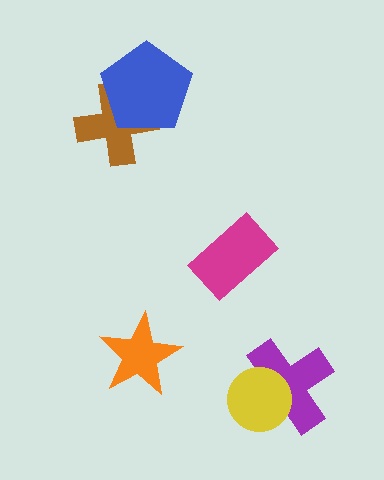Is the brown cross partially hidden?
Yes, it is partially covered by another shape.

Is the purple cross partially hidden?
Yes, it is partially covered by another shape.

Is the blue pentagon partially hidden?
No, no other shape covers it.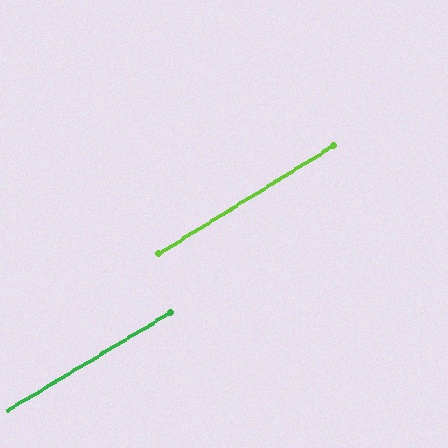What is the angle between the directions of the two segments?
Approximately 1 degree.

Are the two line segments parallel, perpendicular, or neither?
Parallel — their directions differ by only 1.1°.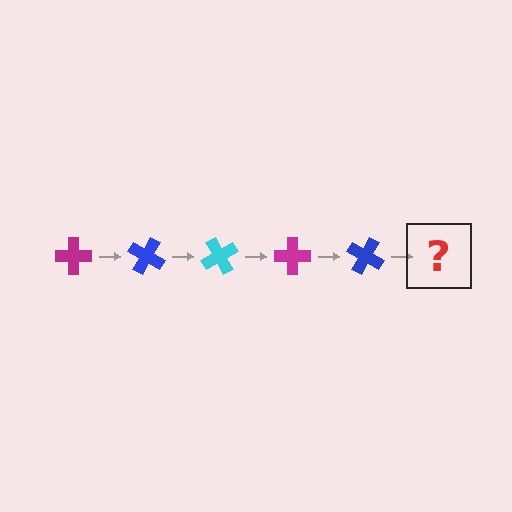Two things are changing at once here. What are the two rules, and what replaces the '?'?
The two rules are that it rotates 30 degrees each step and the color cycles through magenta, blue, and cyan. The '?' should be a cyan cross, rotated 150 degrees from the start.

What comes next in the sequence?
The next element should be a cyan cross, rotated 150 degrees from the start.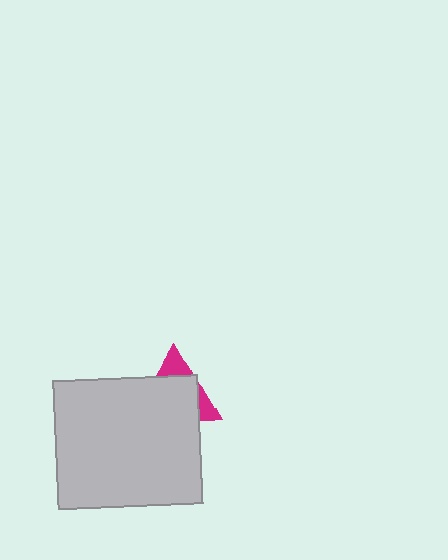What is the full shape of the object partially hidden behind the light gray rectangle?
The partially hidden object is a magenta triangle.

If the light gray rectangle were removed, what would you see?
You would see the complete magenta triangle.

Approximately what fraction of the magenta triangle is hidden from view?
Roughly 70% of the magenta triangle is hidden behind the light gray rectangle.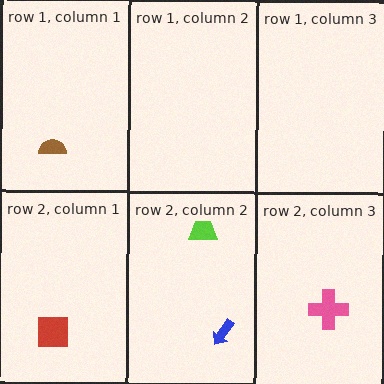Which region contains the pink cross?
The row 2, column 3 region.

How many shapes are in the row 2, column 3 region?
1.